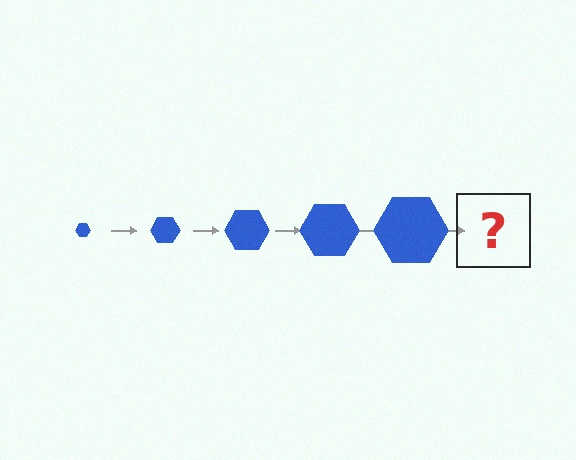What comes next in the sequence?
The next element should be a blue hexagon, larger than the previous one.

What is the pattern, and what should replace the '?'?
The pattern is that the hexagon gets progressively larger each step. The '?' should be a blue hexagon, larger than the previous one.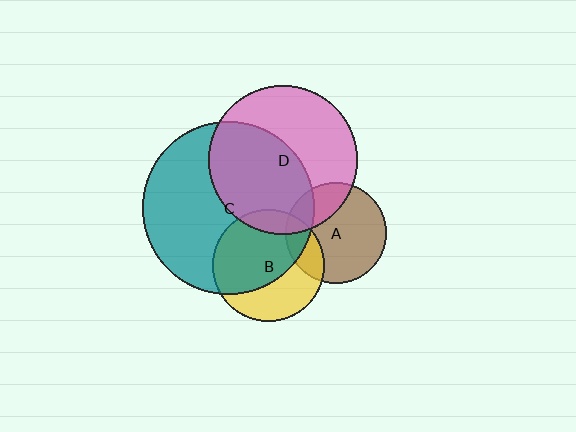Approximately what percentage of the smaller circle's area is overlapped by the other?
Approximately 10%.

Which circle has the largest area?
Circle C (teal).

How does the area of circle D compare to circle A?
Approximately 2.2 times.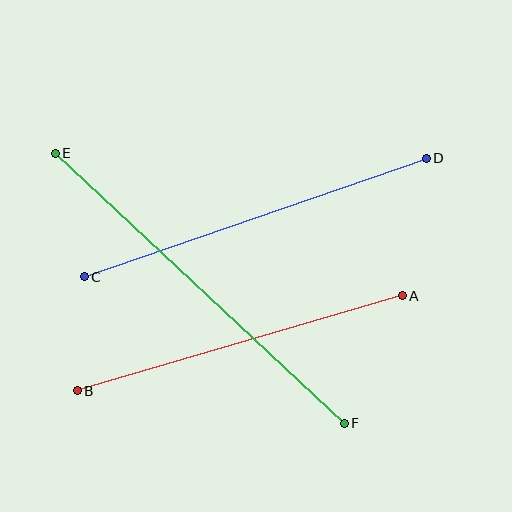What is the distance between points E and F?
The distance is approximately 396 pixels.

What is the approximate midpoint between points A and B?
The midpoint is at approximately (240, 343) pixels.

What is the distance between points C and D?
The distance is approximately 362 pixels.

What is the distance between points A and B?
The distance is approximately 339 pixels.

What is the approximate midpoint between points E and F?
The midpoint is at approximately (200, 288) pixels.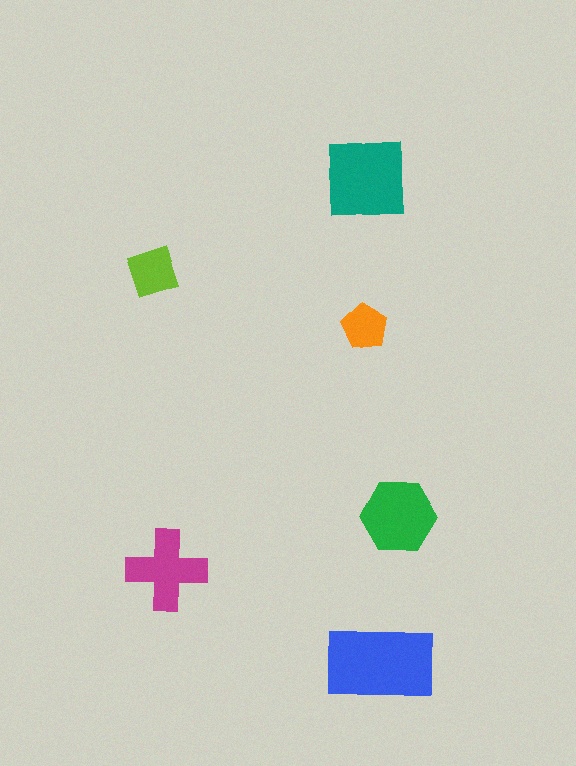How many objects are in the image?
There are 6 objects in the image.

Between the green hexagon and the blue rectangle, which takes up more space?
The blue rectangle.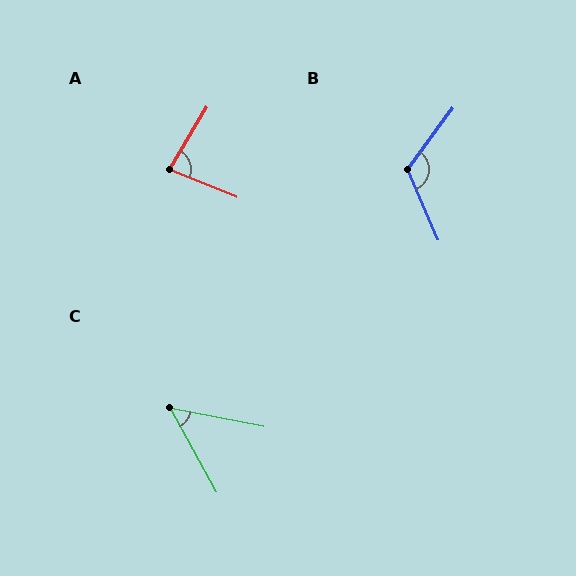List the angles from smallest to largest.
C (50°), A (81°), B (119°).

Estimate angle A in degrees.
Approximately 81 degrees.